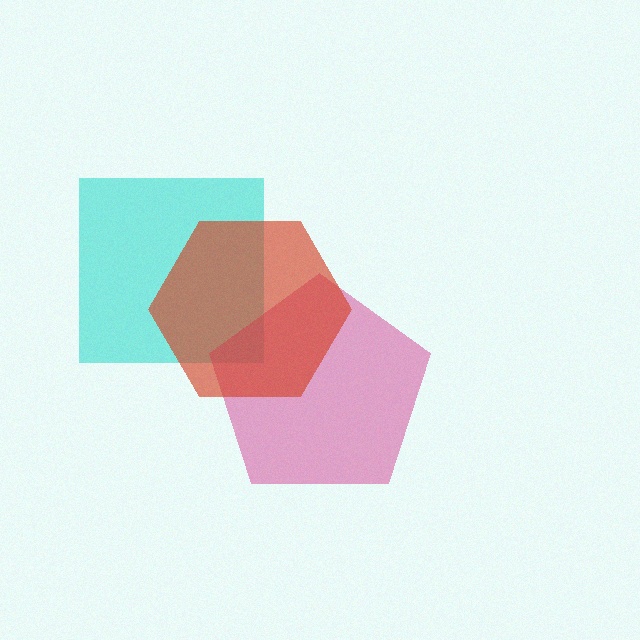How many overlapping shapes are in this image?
There are 3 overlapping shapes in the image.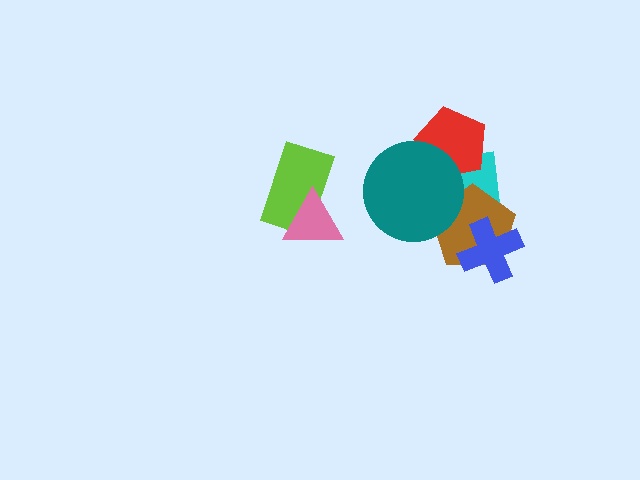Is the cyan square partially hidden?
Yes, it is partially covered by another shape.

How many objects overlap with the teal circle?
3 objects overlap with the teal circle.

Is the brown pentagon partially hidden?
Yes, it is partially covered by another shape.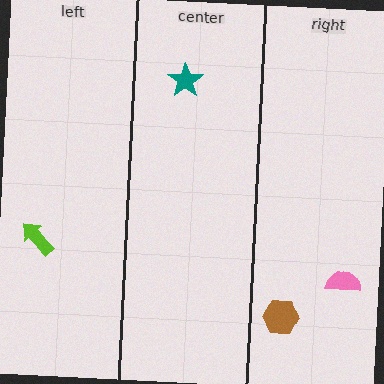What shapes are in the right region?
The brown hexagon, the pink semicircle.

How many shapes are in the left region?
1.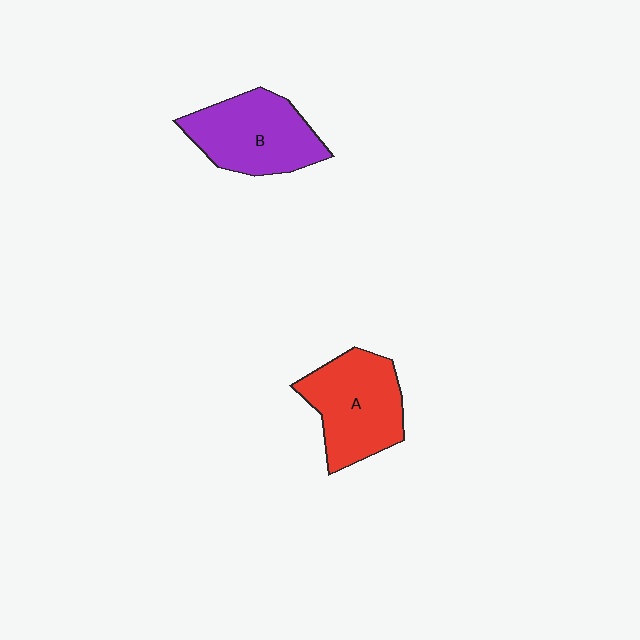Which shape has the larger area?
Shape A (red).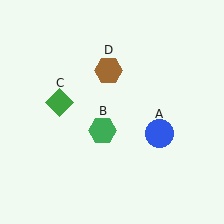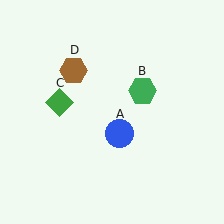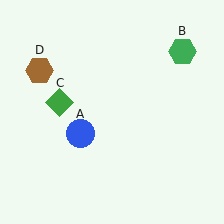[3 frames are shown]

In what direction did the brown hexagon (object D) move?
The brown hexagon (object D) moved left.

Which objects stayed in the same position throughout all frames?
Green diamond (object C) remained stationary.